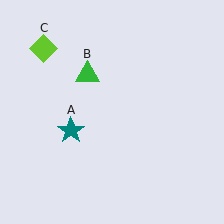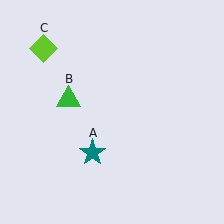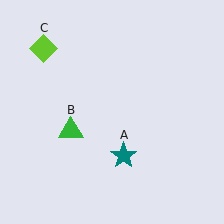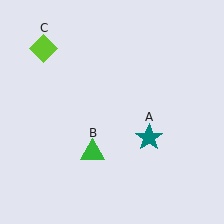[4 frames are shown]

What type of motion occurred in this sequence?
The teal star (object A), green triangle (object B) rotated counterclockwise around the center of the scene.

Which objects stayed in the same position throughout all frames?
Lime diamond (object C) remained stationary.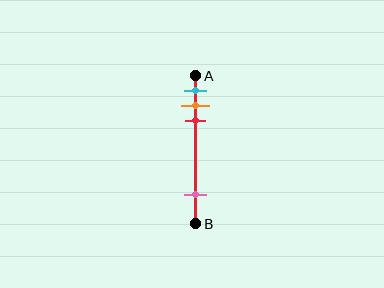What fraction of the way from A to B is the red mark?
The red mark is approximately 30% (0.3) of the way from A to B.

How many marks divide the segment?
There are 4 marks dividing the segment.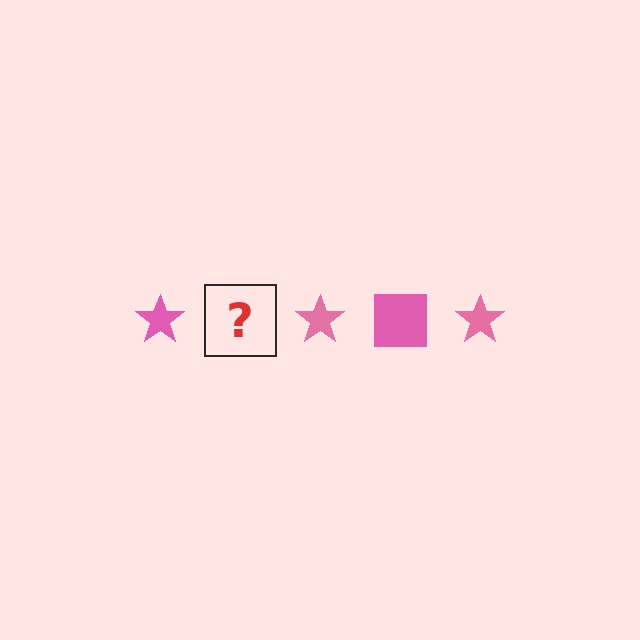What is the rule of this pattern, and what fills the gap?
The rule is that the pattern cycles through star, square shapes in pink. The gap should be filled with a pink square.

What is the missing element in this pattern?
The missing element is a pink square.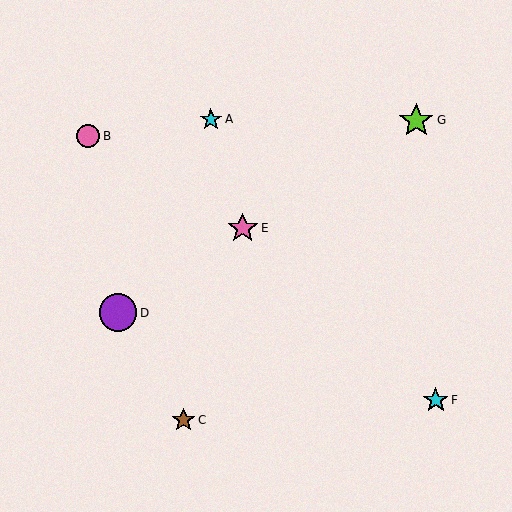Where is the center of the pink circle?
The center of the pink circle is at (88, 136).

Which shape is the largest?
The purple circle (labeled D) is the largest.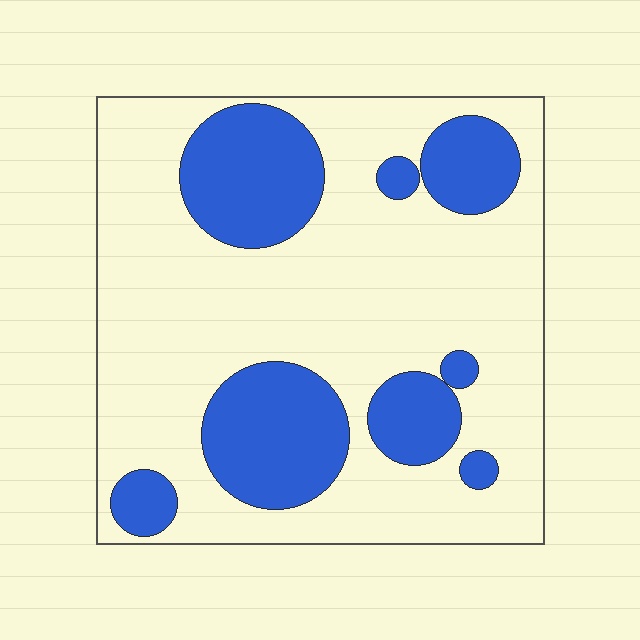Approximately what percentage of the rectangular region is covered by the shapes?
Approximately 30%.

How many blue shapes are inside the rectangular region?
8.